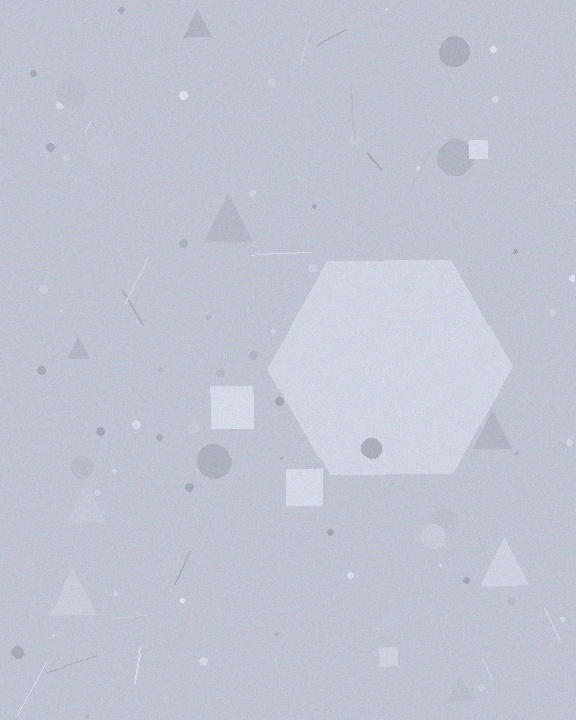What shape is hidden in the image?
A hexagon is hidden in the image.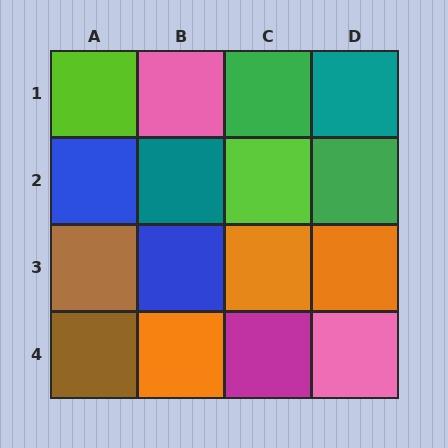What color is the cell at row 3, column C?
Orange.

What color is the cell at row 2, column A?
Blue.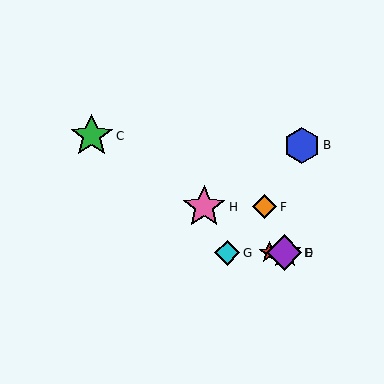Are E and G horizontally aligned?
Yes, both are at y≈253.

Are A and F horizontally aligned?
No, A is at y≈253 and F is at y≈207.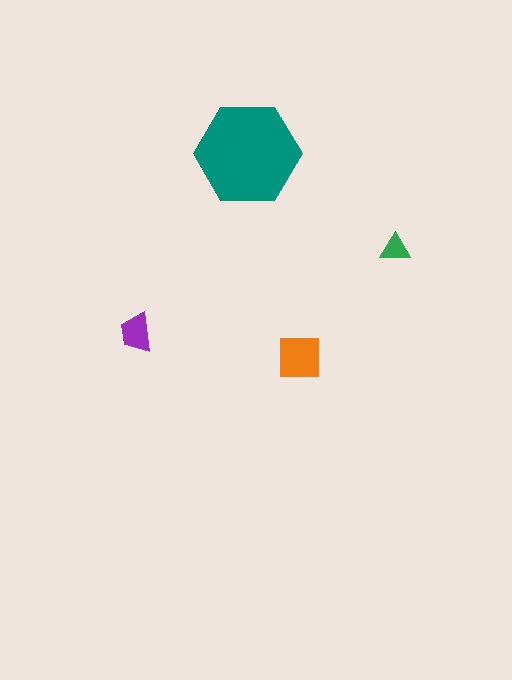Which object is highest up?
The teal hexagon is topmost.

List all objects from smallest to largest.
The green triangle, the purple trapezoid, the orange square, the teal hexagon.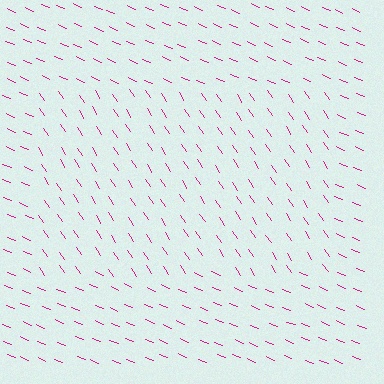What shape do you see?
I see a rectangle.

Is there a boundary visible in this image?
Yes, there is a texture boundary formed by a change in line orientation.